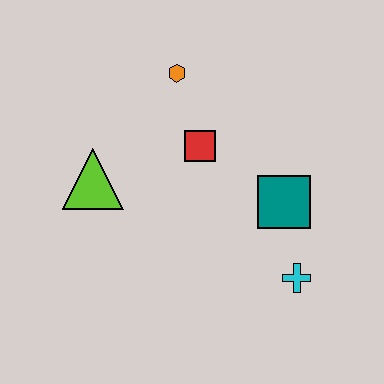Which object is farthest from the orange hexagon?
The cyan cross is farthest from the orange hexagon.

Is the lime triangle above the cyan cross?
Yes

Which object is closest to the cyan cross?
The teal square is closest to the cyan cross.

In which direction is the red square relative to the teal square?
The red square is to the left of the teal square.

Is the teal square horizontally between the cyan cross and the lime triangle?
Yes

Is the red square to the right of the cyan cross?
No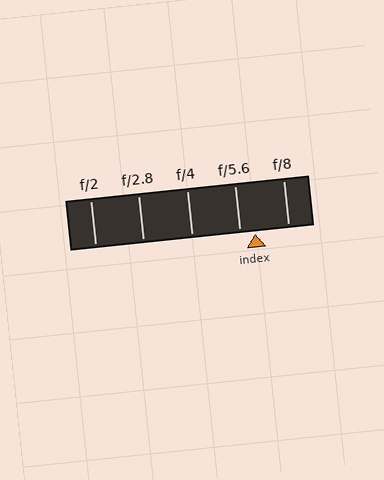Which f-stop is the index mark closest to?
The index mark is closest to f/5.6.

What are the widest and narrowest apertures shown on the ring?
The widest aperture shown is f/2 and the narrowest is f/8.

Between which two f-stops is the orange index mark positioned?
The index mark is between f/5.6 and f/8.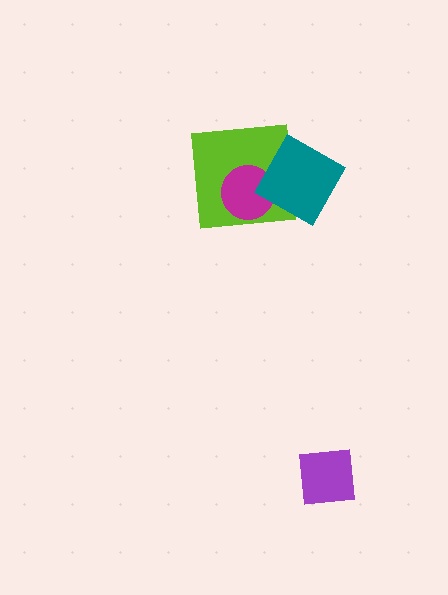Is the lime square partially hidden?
Yes, it is partially covered by another shape.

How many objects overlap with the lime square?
2 objects overlap with the lime square.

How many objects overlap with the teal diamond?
2 objects overlap with the teal diamond.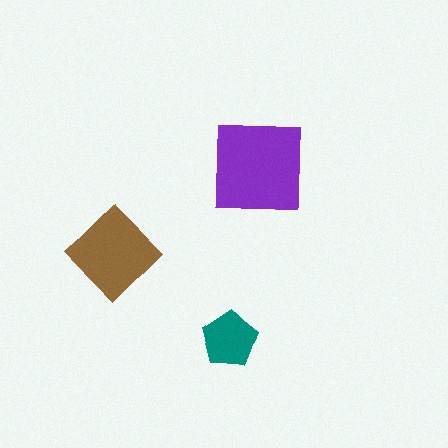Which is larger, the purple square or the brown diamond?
The purple square.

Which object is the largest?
The purple square.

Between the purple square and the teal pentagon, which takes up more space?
The purple square.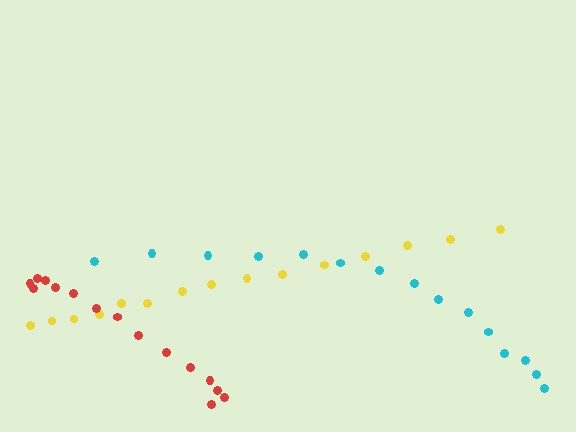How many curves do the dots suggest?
There are 3 distinct paths.